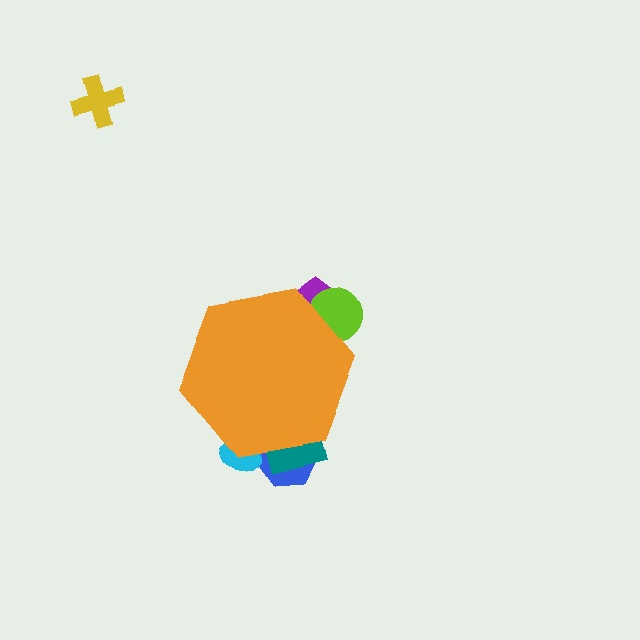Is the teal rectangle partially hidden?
Yes, the teal rectangle is partially hidden behind the orange hexagon.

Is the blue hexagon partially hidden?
Yes, the blue hexagon is partially hidden behind the orange hexagon.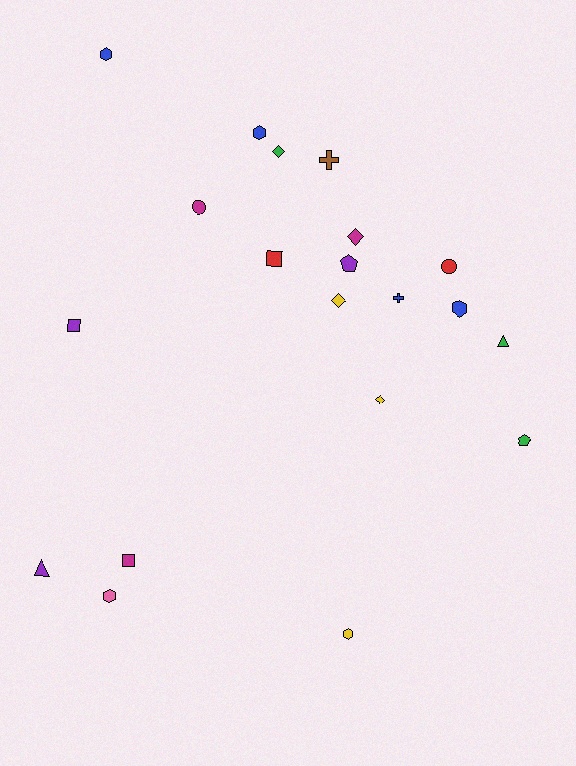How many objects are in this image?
There are 20 objects.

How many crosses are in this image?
There are 2 crosses.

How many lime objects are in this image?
There are no lime objects.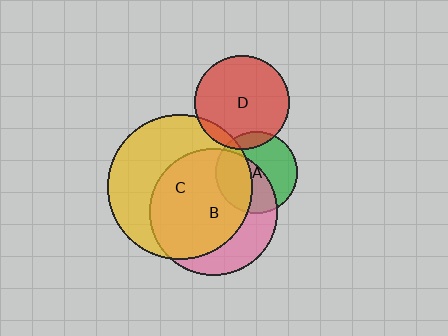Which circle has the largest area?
Circle C (yellow).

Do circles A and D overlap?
Yes.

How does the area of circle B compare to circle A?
Approximately 2.4 times.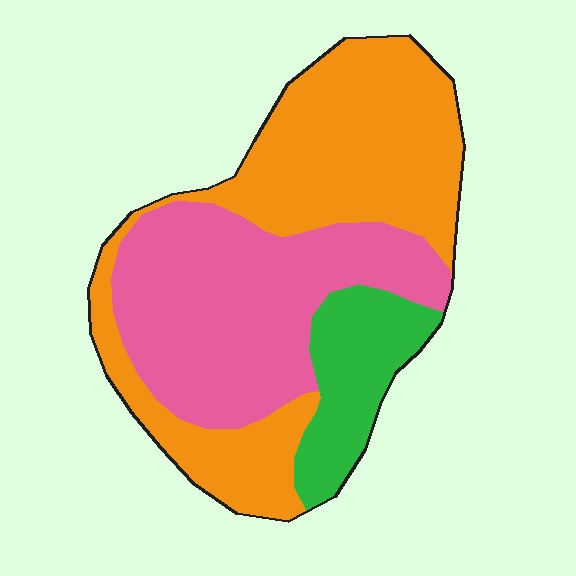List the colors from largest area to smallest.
From largest to smallest: orange, pink, green.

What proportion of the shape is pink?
Pink covers around 40% of the shape.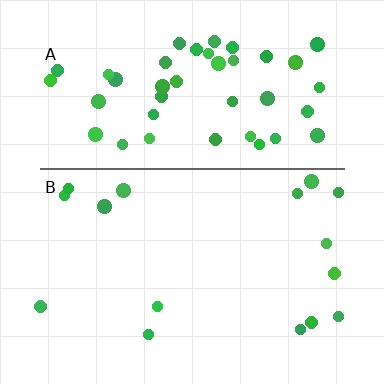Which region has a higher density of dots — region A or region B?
A (the top).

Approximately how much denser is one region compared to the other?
Approximately 2.9× — region A over region B.